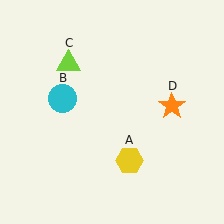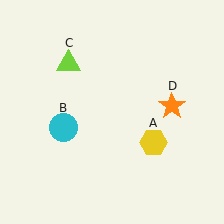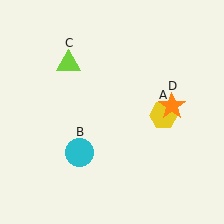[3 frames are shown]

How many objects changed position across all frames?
2 objects changed position: yellow hexagon (object A), cyan circle (object B).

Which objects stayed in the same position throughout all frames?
Lime triangle (object C) and orange star (object D) remained stationary.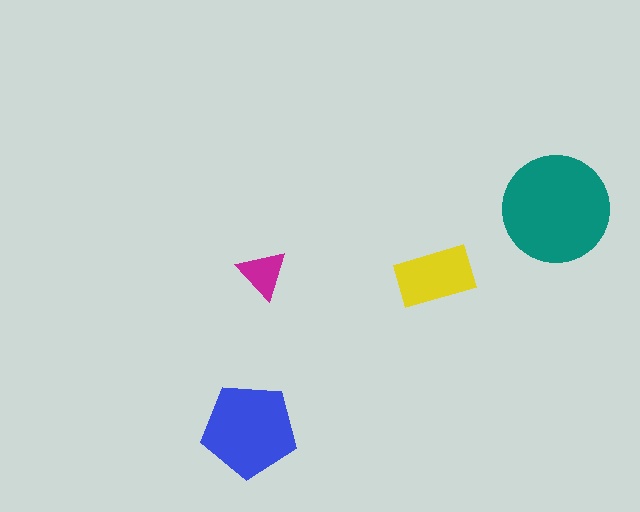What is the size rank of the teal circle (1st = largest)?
1st.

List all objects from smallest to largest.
The magenta triangle, the yellow rectangle, the blue pentagon, the teal circle.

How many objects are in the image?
There are 4 objects in the image.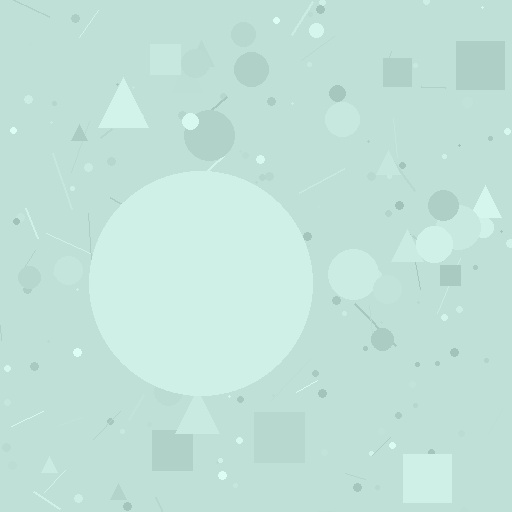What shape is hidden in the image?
A circle is hidden in the image.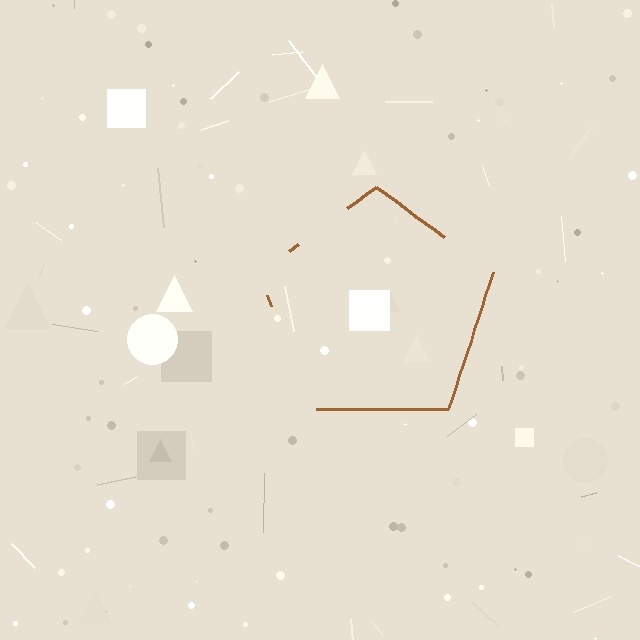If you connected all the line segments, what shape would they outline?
They would outline a pentagon.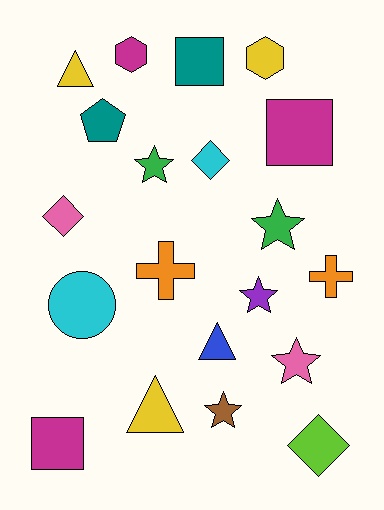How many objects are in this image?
There are 20 objects.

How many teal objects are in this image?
There are 2 teal objects.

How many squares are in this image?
There are 3 squares.